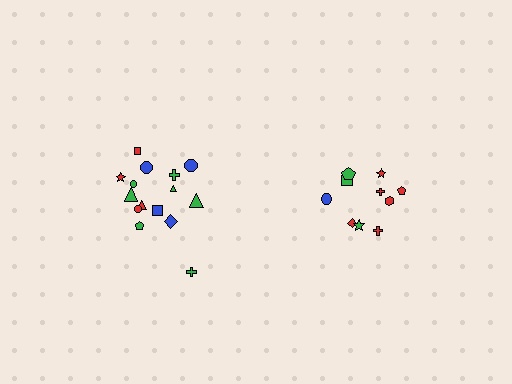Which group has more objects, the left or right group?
The left group.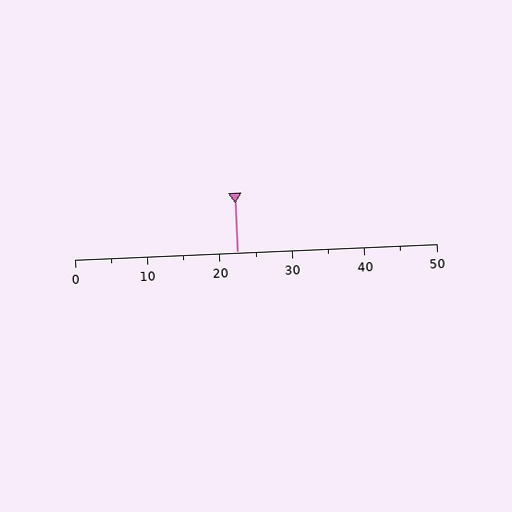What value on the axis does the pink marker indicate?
The marker indicates approximately 22.5.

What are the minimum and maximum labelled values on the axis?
The axis runs from 0 to 50.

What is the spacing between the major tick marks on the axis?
The major ticks are spaced 10 apart.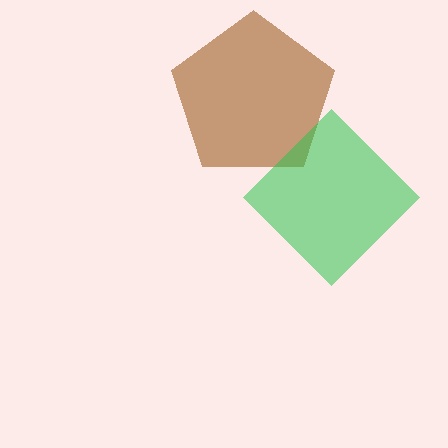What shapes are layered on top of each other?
The layered shapes are: a brown pentagon, a green diamond.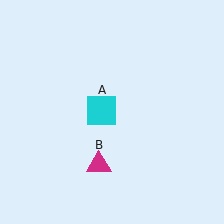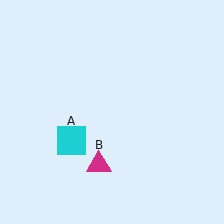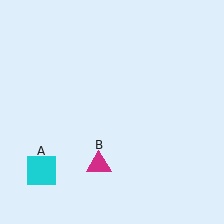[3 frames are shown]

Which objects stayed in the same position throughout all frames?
Magenta triangle (object B) remained stationary.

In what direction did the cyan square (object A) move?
The cyan square (object A) moved down and to the left.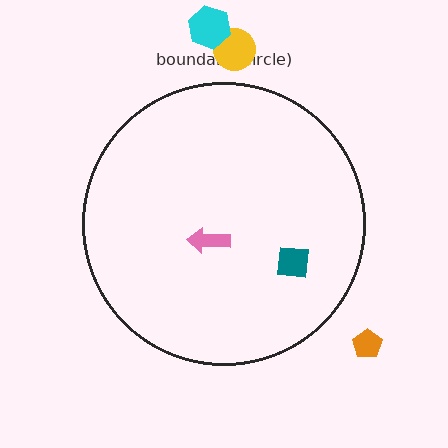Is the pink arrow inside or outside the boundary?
Inside.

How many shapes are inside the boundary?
2 inside, 3 outside.